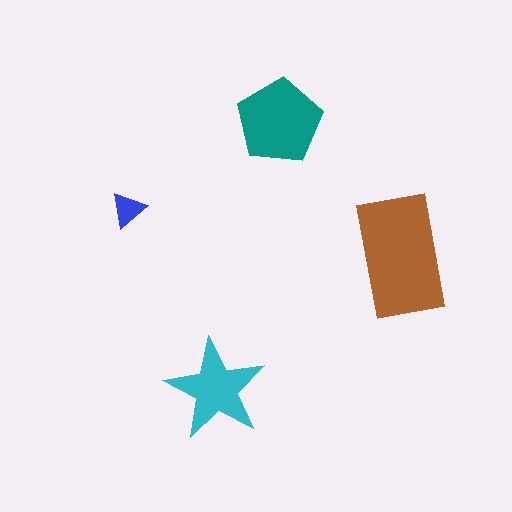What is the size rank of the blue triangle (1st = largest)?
4th.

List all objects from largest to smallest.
The brown rectangle, the teal pentagon, the cyan star, the blue triangle.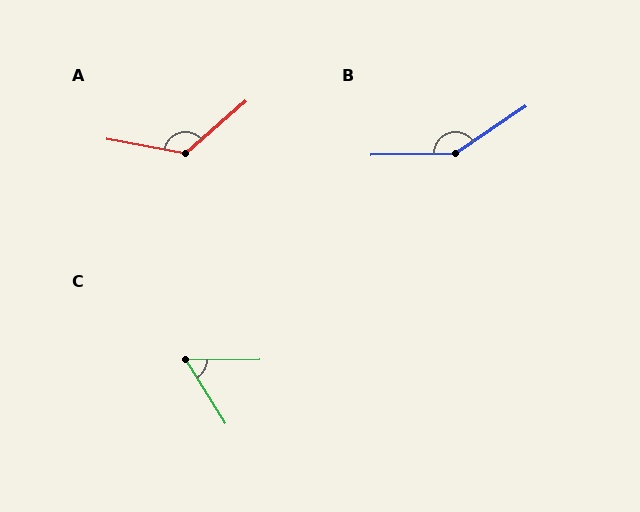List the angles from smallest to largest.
C (58°), A (129°), B (147°).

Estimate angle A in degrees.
Approximately 129 degrees.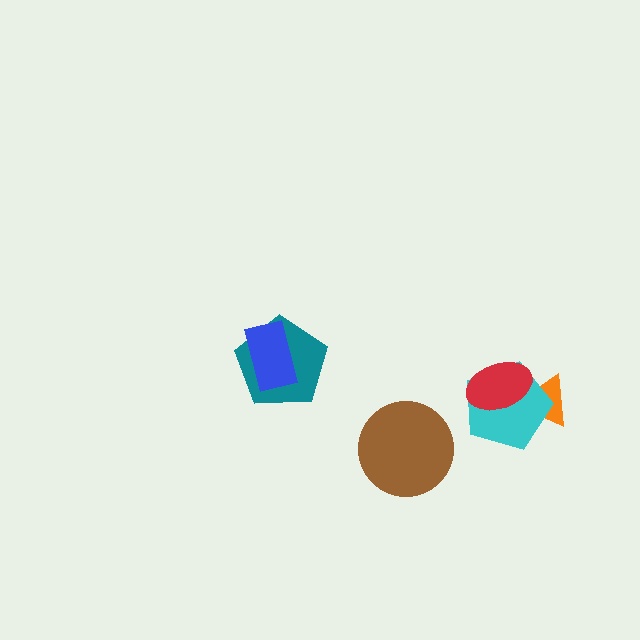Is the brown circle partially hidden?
No, no other shape covers it.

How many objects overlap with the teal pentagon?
1 object overlaps with the teal pentagon.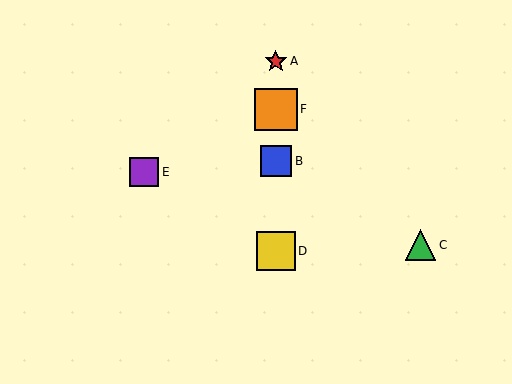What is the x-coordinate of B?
Object B is at x≈276.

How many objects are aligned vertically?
4 objects (A, B, D, F) are aligned vertically.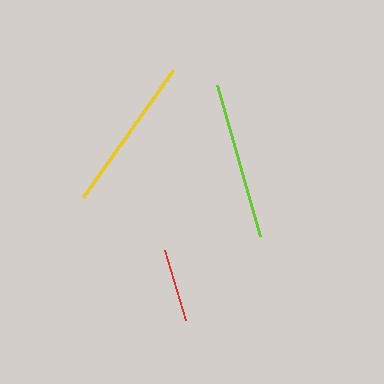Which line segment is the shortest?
The red line is the shortest at approximately 73 pixels.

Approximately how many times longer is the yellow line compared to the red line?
The yellow line is approximately 2.1 times the length of the red line.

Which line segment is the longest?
The lime line is the longest at approximately 157 pixels.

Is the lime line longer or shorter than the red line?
The lime line is longer than the red line.